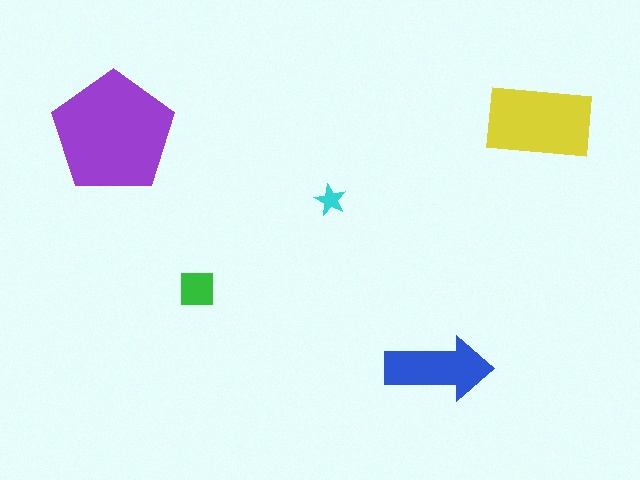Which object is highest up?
The yellow rectangle is topmost.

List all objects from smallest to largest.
The cyan star, the green square, the blue arrow, the yellow rectangle, the purple pentagon.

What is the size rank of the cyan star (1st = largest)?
5th.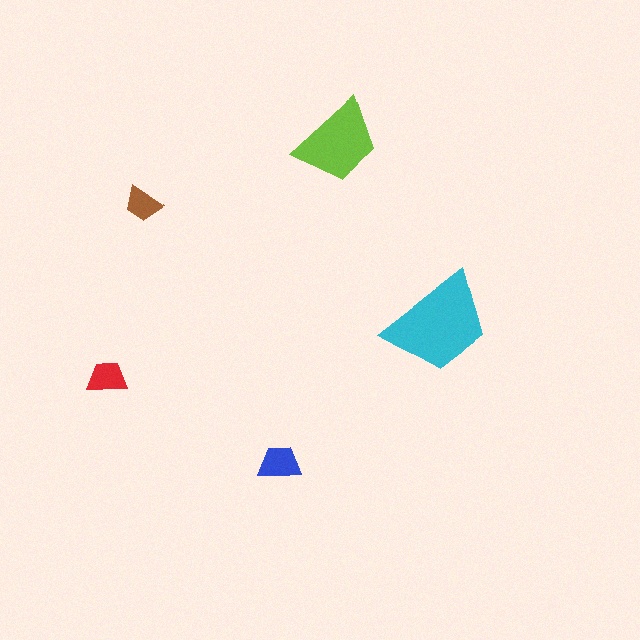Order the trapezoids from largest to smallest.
the cyan one, the lime one, the blue one, the red one, the brown one.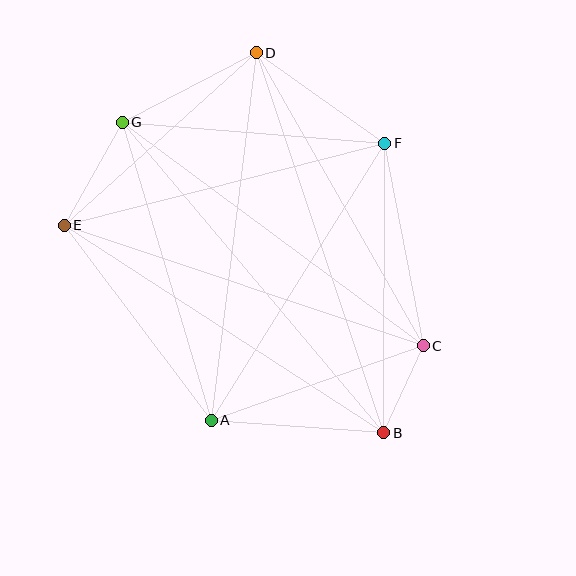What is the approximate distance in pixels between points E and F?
The distance between E and F is approximately 330 pixels.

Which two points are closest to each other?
Points B and C are closest to each other.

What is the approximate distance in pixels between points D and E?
The distance between D and E is approximately 258 pixels.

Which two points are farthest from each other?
Points B and G are farthest from each other.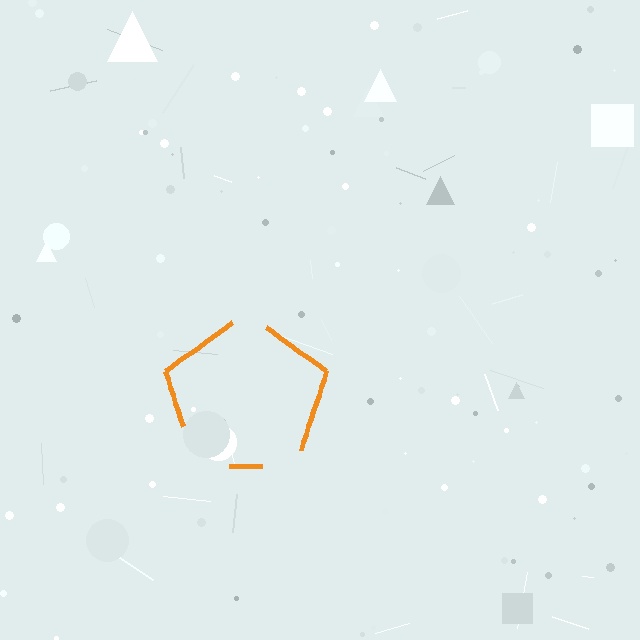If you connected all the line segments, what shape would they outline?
They would outline a pentagon.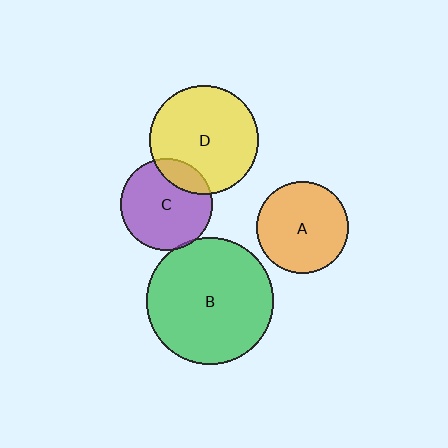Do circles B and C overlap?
Yes.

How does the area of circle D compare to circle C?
Approximately 1.4 times.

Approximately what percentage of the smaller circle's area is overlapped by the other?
Approximately 5%.